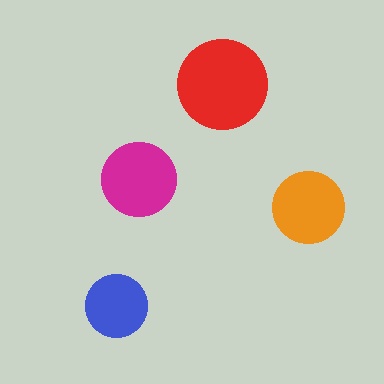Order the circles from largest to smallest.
the red one, the magenta one, the orange one, the blue one.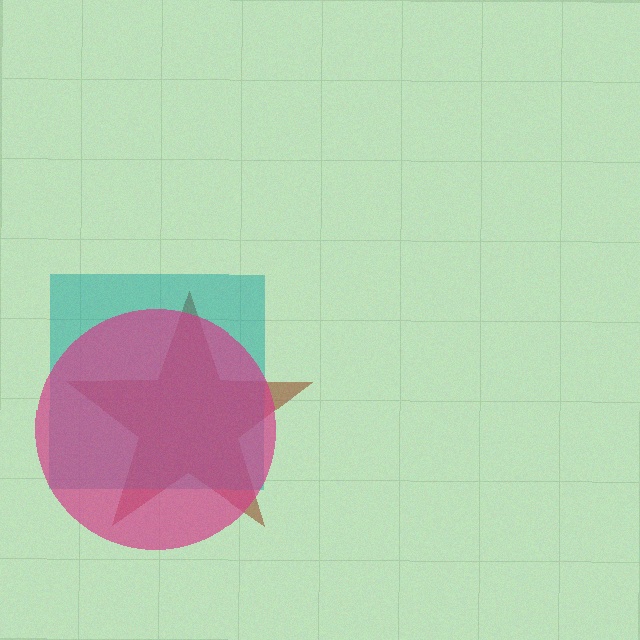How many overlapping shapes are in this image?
There are 3 overlapping shapes in the image.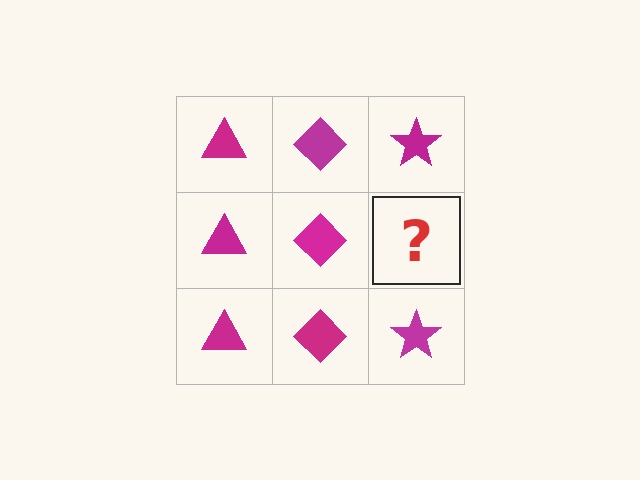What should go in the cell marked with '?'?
The missing cell should contain a magenta star.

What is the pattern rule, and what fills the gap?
The rule is that each column has a consistent shape. The gap should be filled with a magenta star.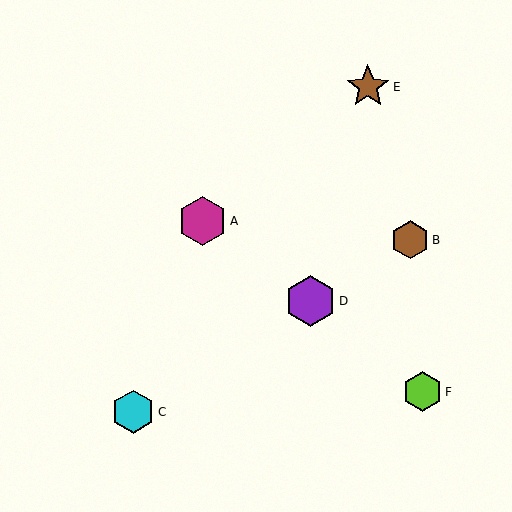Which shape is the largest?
The purple hexagon (labeled D) is the largest.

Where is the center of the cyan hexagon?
The center of the cyan hexagon is at (133, 412).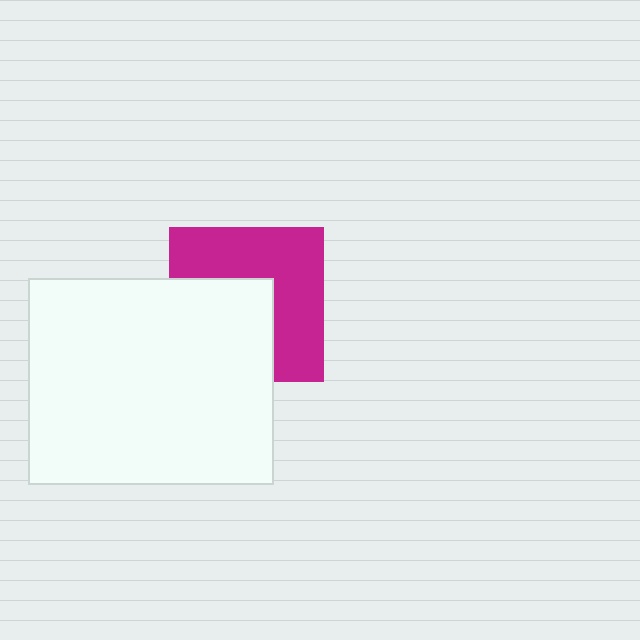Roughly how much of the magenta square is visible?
About half of it is visible (roughly 54%).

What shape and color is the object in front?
The object in front is a white rectangle.